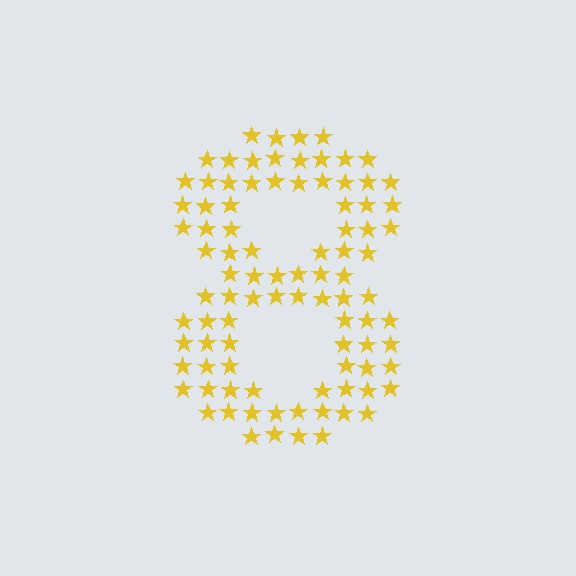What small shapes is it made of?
It is made of small stars.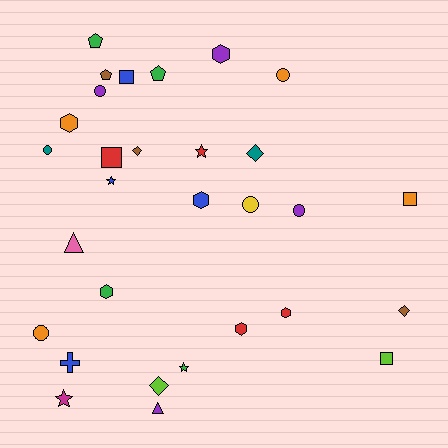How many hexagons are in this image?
There are 6 hexagons.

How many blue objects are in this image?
There are 4 blue objects.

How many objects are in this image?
There are 30 objects.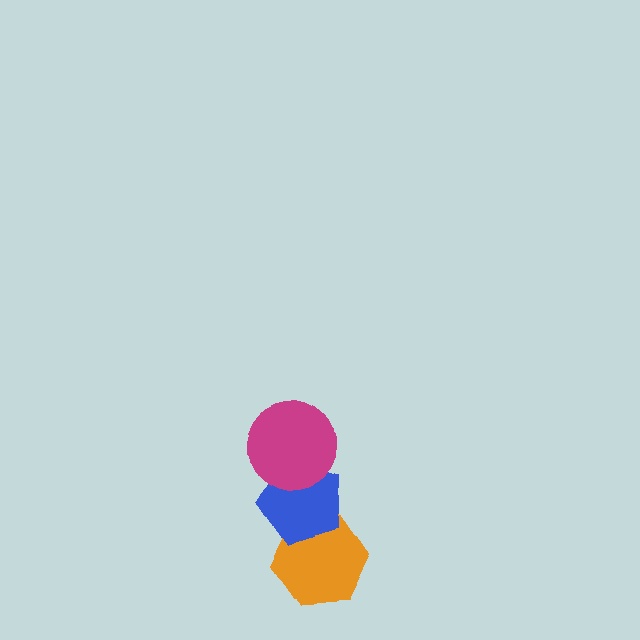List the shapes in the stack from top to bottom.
From top to bottom: the magenta circle, the blue pentagon, the orange hexagon.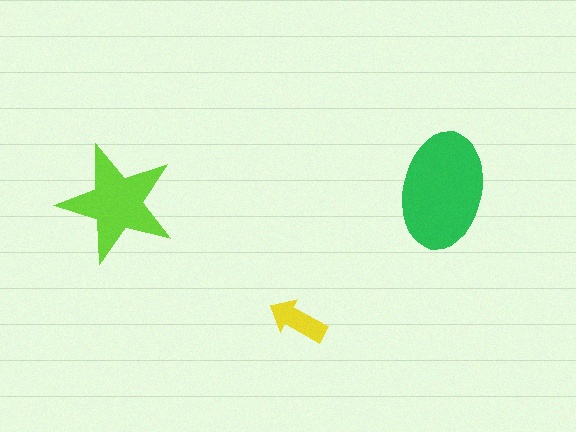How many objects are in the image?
There are 3 objects in the image.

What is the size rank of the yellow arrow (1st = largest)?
3rd.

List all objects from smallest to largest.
The yellow arrow, the lime star, the green ellipse.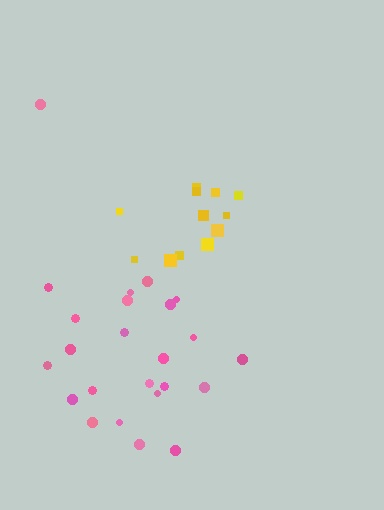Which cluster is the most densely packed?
Yellow.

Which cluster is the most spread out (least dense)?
Pink.